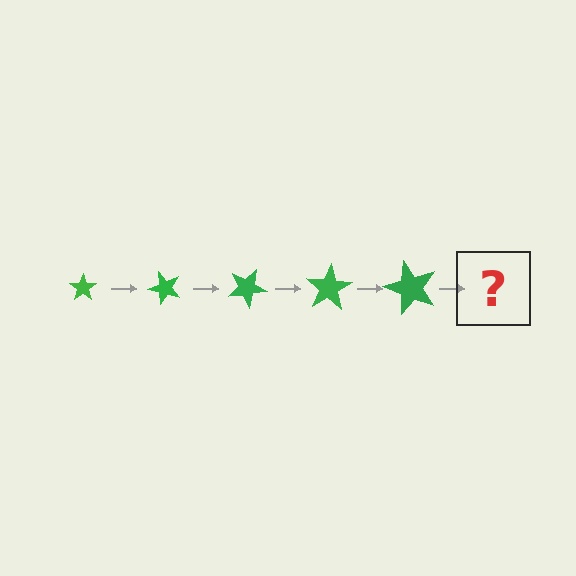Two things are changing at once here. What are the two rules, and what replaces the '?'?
The two rules are that the star grows larger each step and it rotates 50 degrees each step. The '?' should be a star, larger than the previous one and rotated 250 degrees from the start.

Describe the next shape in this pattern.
It should be a star, larger than the previous one and rotated 250 degrees from the start.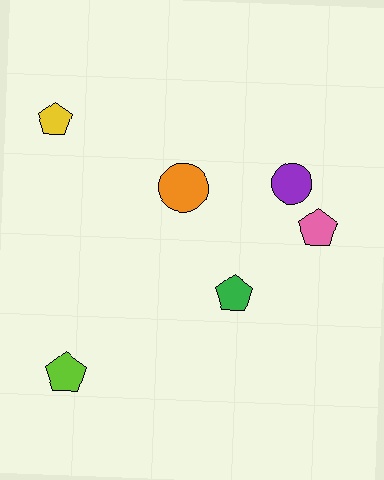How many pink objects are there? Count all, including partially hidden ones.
There is 1 pink object.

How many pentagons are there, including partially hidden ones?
There are 4 pentagons.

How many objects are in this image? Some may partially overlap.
There are 6 objects.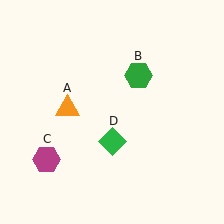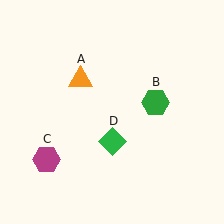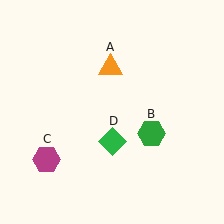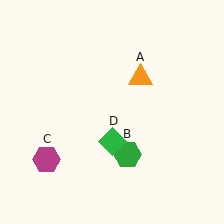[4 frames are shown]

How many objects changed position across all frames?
2 objects changed position: orange triangle (object A), green hexagon (object B).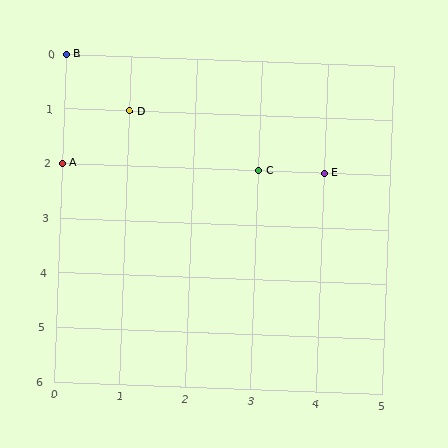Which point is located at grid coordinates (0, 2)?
Point A is at (0, 2).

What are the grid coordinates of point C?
Point C is at grid coordinates (3, 2).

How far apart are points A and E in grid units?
Points A and E are 4 columns apart.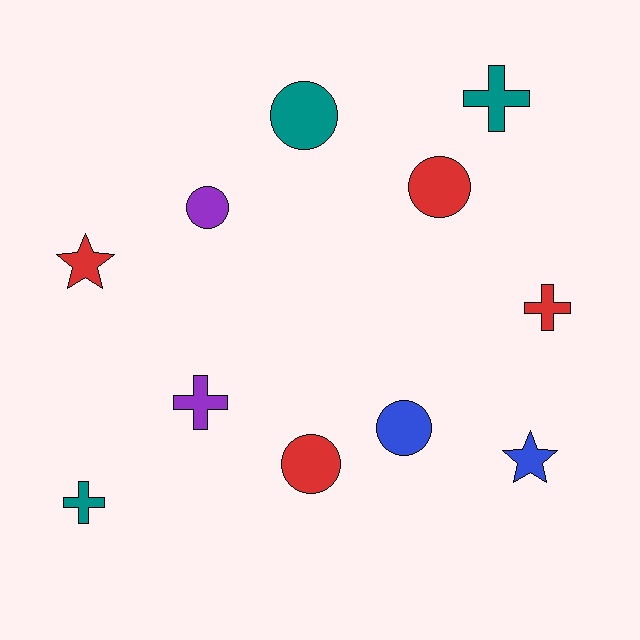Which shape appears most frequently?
Circle, with 5 objects.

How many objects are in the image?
There are 11 objects.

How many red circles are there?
There are 2 red circles.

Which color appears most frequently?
Red, with 4 objects.